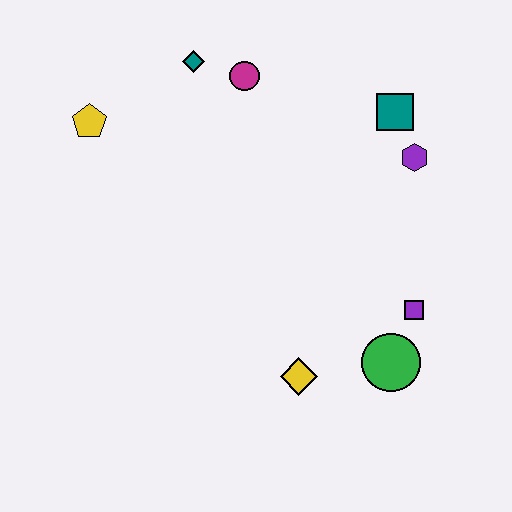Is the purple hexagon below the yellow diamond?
No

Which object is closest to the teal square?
The purple hexagon is closest to the teal square.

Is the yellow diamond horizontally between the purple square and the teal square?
No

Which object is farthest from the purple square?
The yellow pentagon is farthest from the purple square.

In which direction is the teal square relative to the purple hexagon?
The teal square is above the purple hexagon.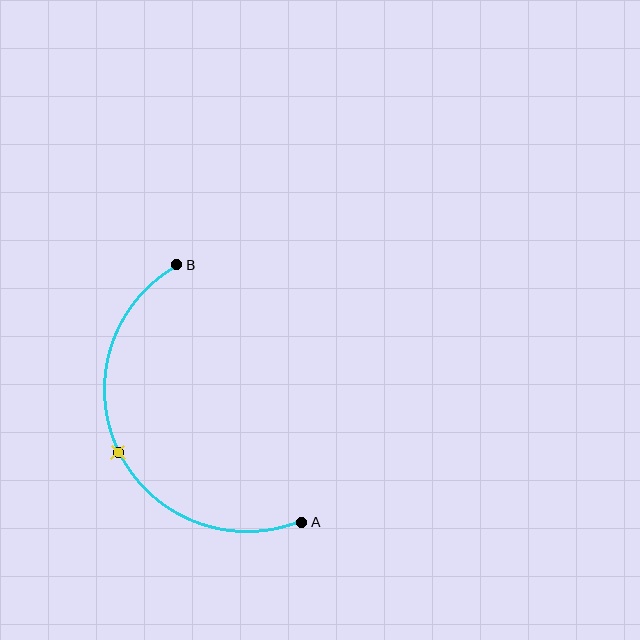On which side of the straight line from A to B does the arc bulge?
The arc bulges to the left of the straight line connecting A and B.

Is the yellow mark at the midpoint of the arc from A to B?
Yes. The yellow mark lies on the arc at equal arc-length from both A and B — it is the arc midpoint.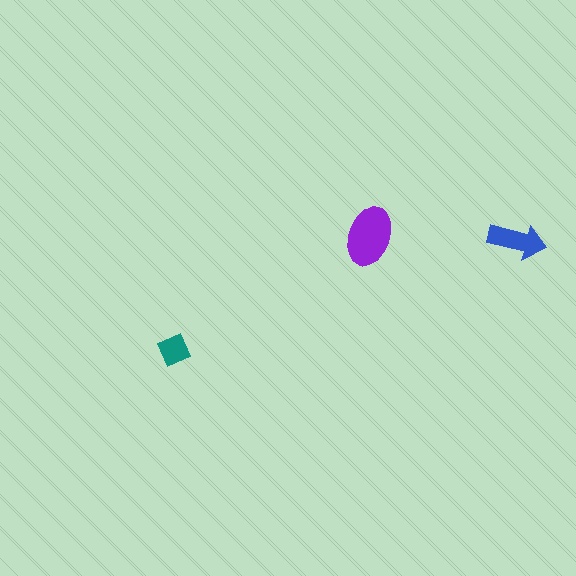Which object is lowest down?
The teal square is bottommost.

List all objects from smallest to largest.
The teal square, the blue arrow, the purple ellipse.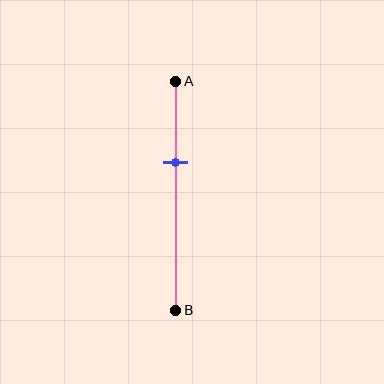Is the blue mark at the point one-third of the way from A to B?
Yes, the mark is approximately at the one-third point.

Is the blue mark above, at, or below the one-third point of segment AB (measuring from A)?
The blue mark is approximately at the one-third point of segment AB.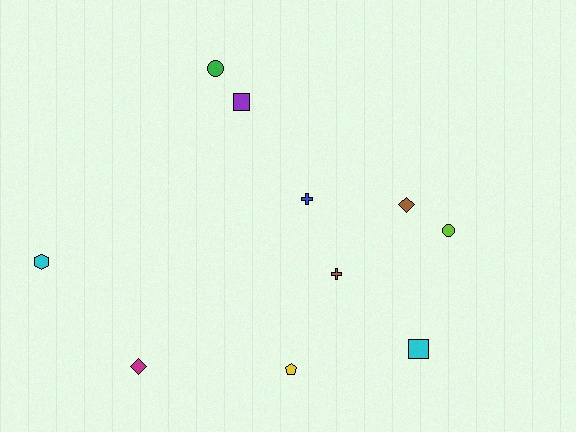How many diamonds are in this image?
There are 2 diamonds.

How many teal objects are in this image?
There are no teal objects.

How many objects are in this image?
There are 10 objects.